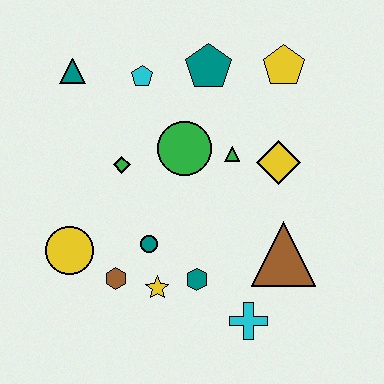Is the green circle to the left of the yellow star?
No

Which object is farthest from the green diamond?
The cyan cross is farthest from the green diamond.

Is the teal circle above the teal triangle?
No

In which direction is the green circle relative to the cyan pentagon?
The green circle is below the cyan pentagon.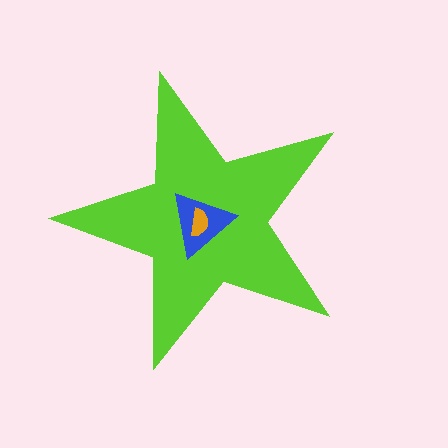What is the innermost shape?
The orange semicircle.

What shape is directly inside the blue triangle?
The orange semicircle.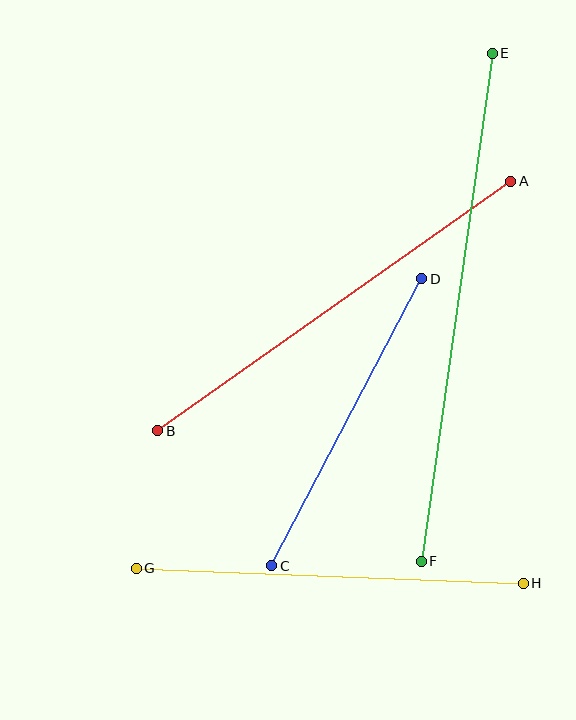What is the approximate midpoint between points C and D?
The midpoint is at approximately (347, 422) pixels.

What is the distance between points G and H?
The distance is approximately 387 pixels.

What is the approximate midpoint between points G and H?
The midpoint is at approximately (330, 576) pixels.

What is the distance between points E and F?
The distance is approximately 513 pixels.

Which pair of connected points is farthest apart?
Points E and F are farthest apart.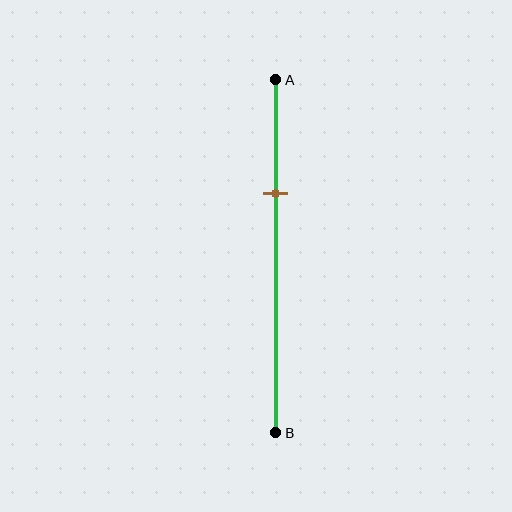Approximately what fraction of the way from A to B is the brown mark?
The brown mark is approximately 30% of the way from A to B.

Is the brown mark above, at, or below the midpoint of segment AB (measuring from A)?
The brown mark is above the midpoint of segment AB.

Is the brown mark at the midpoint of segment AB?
No, the mark is at about 30% from A, not at the 50% midpoint.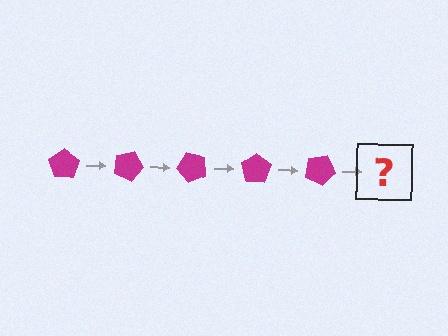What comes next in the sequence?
The next element should be a magenta pentagon rotated 125 degrees.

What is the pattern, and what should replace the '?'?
The pattern is that the pentagon rotates 25 degrees each step. The '?' should be a magenta pentagon rotated 125 degrees.